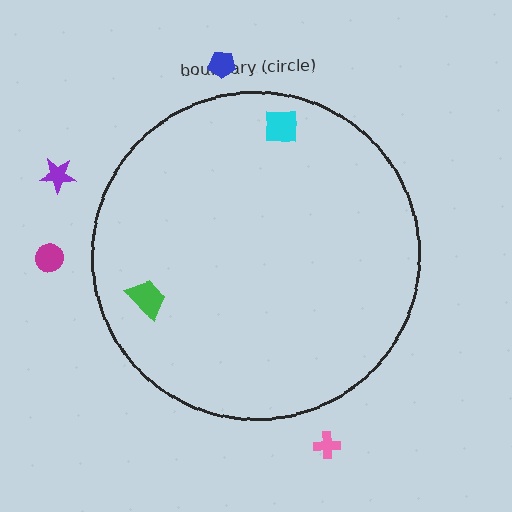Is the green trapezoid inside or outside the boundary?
Inside.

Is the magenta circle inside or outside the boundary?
Outside.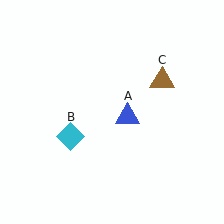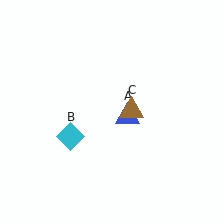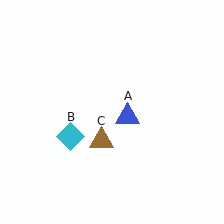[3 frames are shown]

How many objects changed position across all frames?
1 object changed position: brown triangle (object C).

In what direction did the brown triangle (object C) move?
The brown triangle (object C) moved down and to the left.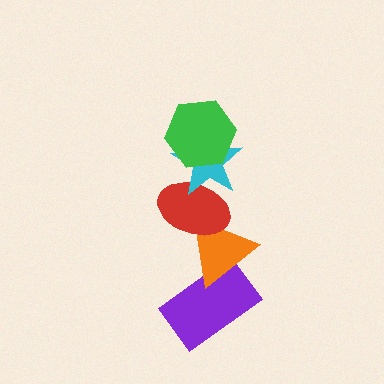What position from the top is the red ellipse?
The red ellipse is 3rd from the top.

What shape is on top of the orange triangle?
The red ellipse is on top of the orange triangle.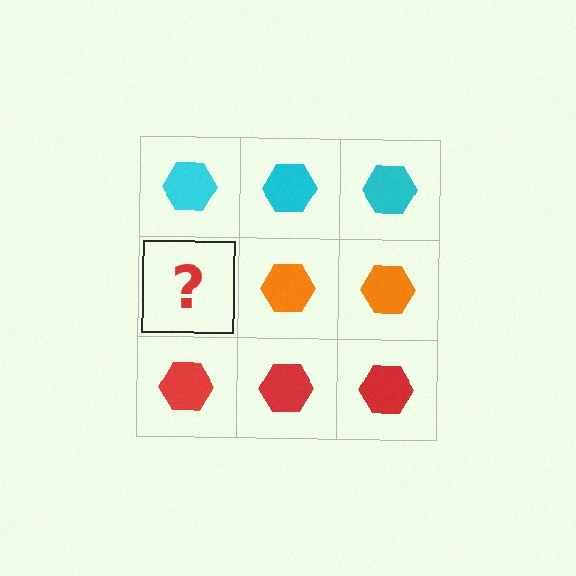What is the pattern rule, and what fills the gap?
The rule is that each row has a consistent color. The gap should be filled with an orange hexagon.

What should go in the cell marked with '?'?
The missing cell should contain an orange hexagon.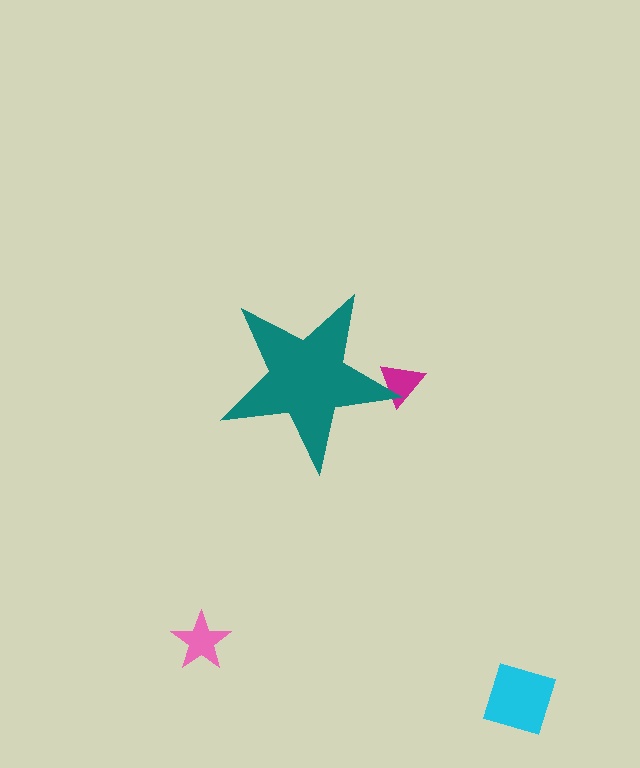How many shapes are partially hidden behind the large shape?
1 shape is partially hidden.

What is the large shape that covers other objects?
A teal star.